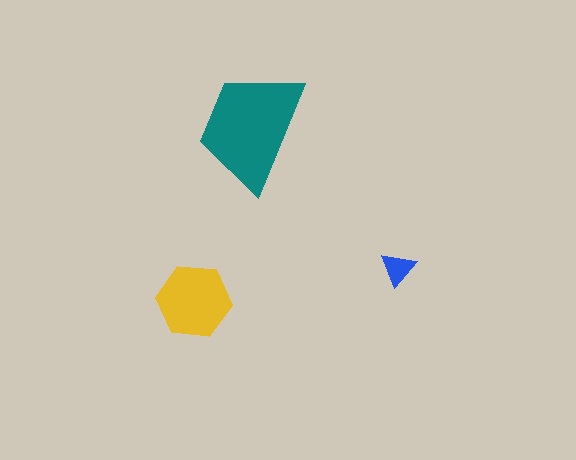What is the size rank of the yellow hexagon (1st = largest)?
2nd.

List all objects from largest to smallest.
The teal trapezoid, the yellow hexagon, the blue triangle.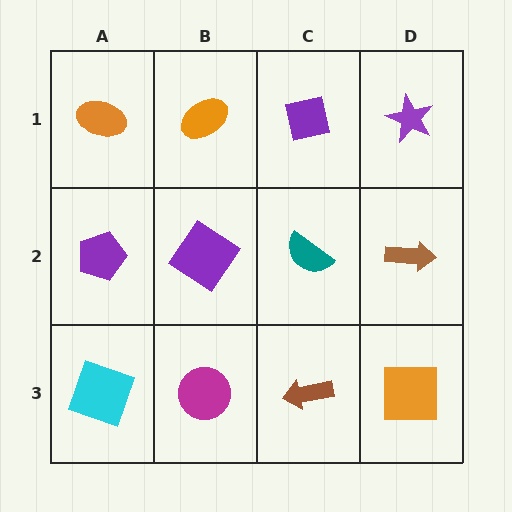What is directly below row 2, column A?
A cyan square.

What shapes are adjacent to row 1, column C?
A teal semicircle (row 2, column C), an orange ellipse (row 1, column B), a purple star (row 1, column D).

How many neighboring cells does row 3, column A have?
2.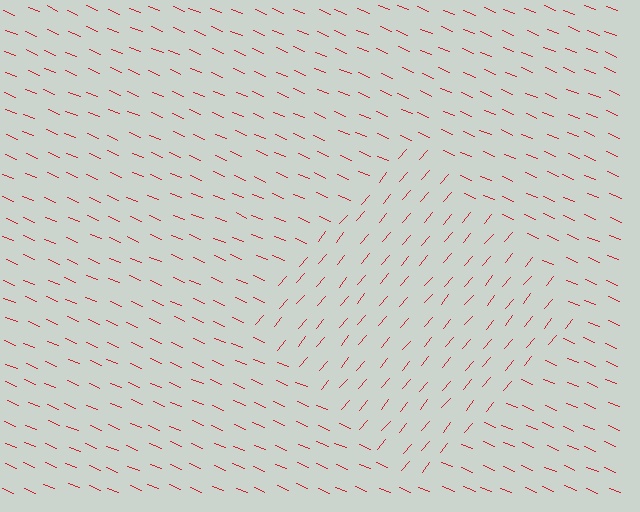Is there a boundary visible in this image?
Yes, there is a texture boundary formed by a change in line orientation.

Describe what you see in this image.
The image is filled with small red line segments. A diamond region in the image has lines oriented differently from the surrounding lines, creating a visible texture boundary.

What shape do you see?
I see a diamond.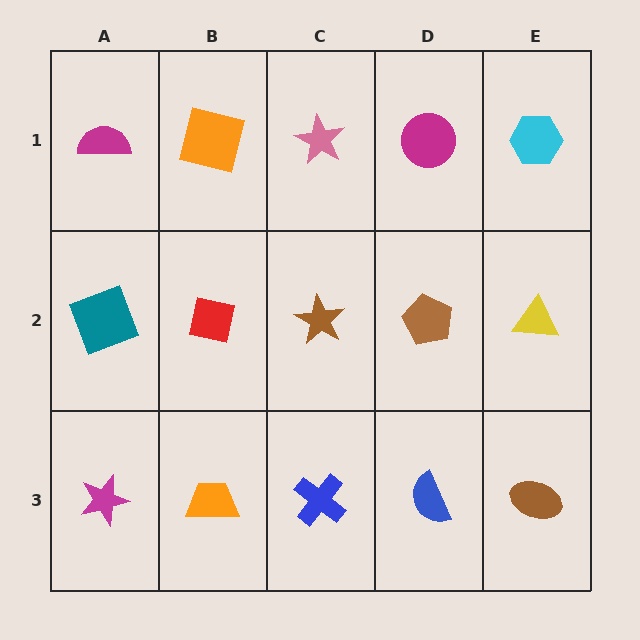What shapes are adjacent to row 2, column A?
A magenta semicircle (row 1, column A), a magenta star (row 3, column A), a red square (row 2, column B).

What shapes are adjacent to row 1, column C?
A brown star (row 2, column C), an orange square (row 1, column B), a magenta circle (row 1, column D).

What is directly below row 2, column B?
An orange trapezoid.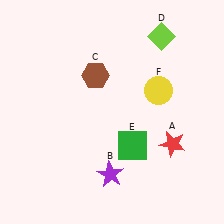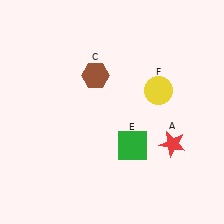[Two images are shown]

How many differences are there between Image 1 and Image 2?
There are 2 differences between the two images.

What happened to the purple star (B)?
The purple star (B) was removed in Image 2. It was in the bottom-left area of Image 1.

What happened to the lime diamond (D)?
The lime diamond (D) was removed in Image 2. It was in the top-right area of Image 1.